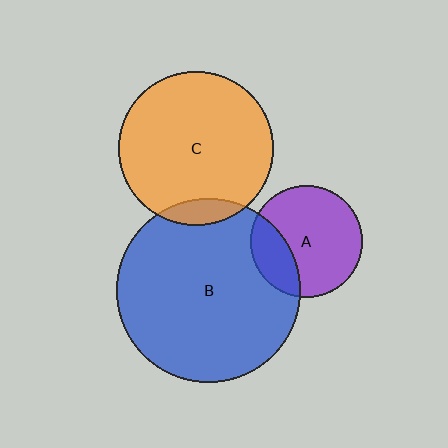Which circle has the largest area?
Circle B (blue).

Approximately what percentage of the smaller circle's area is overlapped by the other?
Approximately 25%.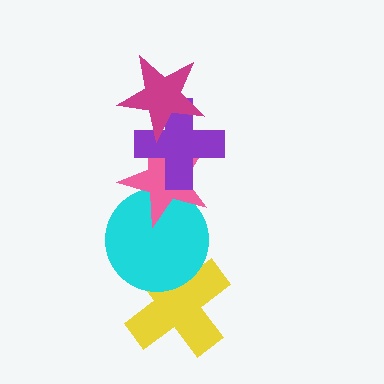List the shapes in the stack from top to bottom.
From top to bottom: the magenta star, the purple cross, the pink star, the cyan circle, the yellow cross.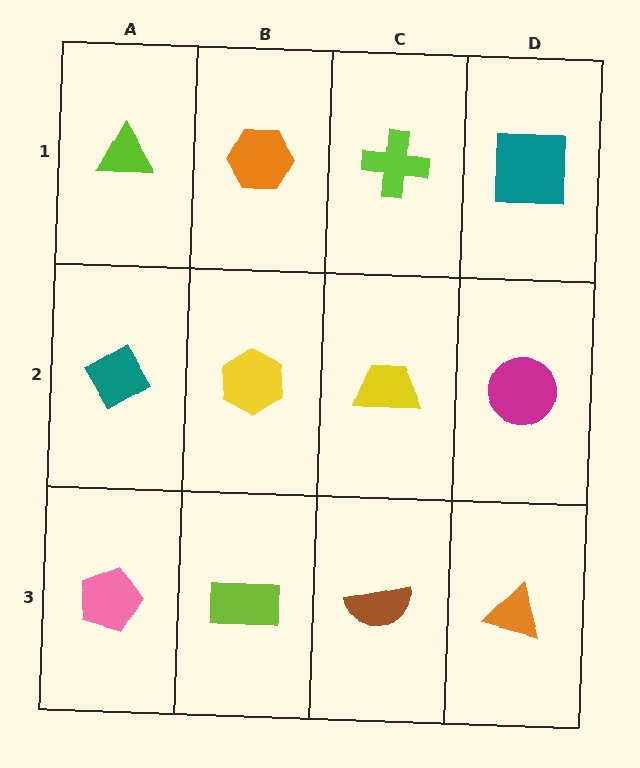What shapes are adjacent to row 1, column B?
A yellow hexagon (row 2, column B), a lime triangle (row 1, column A), a lime cross (row 1, column C).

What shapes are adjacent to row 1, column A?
A teal diamond (row 2, column A), an orange hexagon (row 1, column B).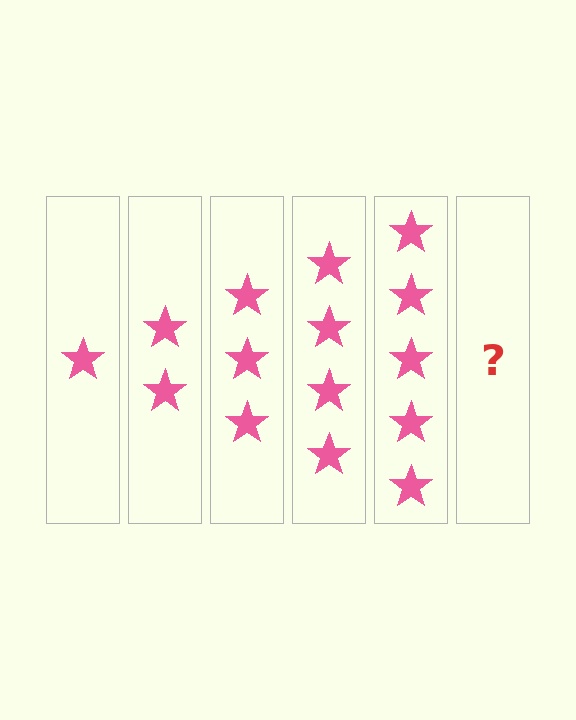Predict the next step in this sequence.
The next step is 6 stars.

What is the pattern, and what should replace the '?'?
The pattern is that each step adds one more star. The '?' should be 6 stars.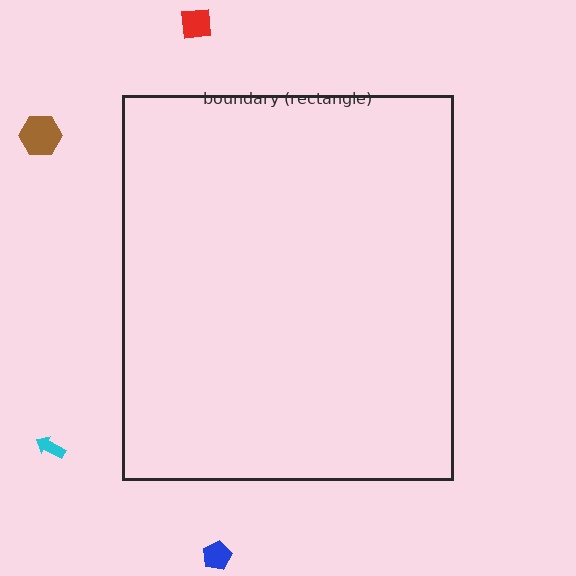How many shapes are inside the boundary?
0 inside, 4 outside.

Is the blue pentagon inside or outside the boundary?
Outside.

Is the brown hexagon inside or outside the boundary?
Outside.